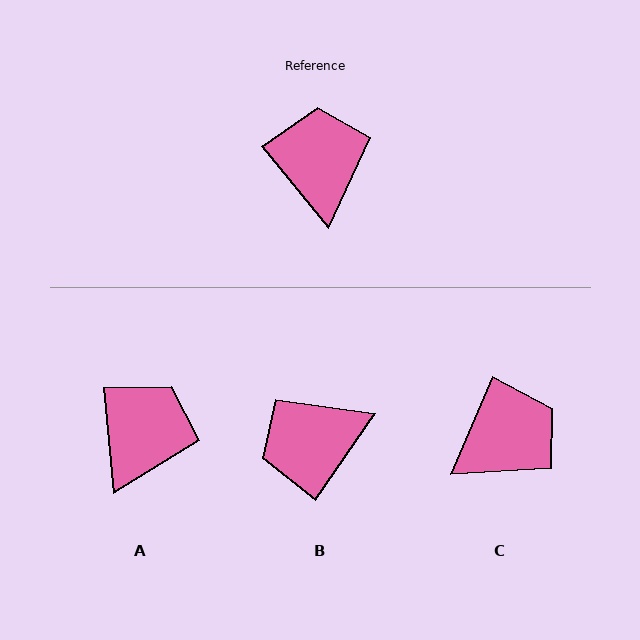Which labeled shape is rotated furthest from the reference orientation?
B, about 107 degrees away.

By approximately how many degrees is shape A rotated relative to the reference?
Approximately 33 degrees clockwise.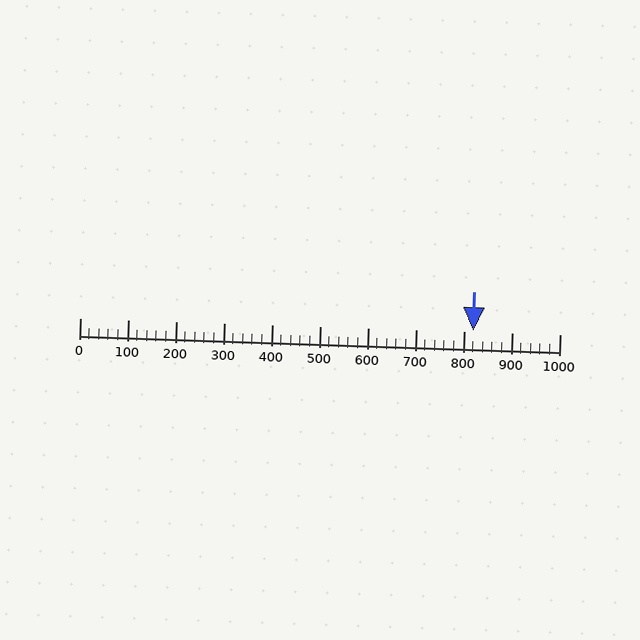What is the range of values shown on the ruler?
The ruler shows values from 0 to 1000.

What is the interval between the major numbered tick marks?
The major tick marks are spaced 100 units apart.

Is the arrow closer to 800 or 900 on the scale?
The arrow is closer to 800.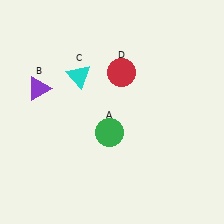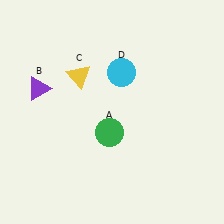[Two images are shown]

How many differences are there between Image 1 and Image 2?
There are 2 differences between the two images.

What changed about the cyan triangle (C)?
In Image 1, C is cyan. In Image 2, it changed to yellow.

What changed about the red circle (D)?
In Image 1, D is red. In Image 2, it changed to cyan.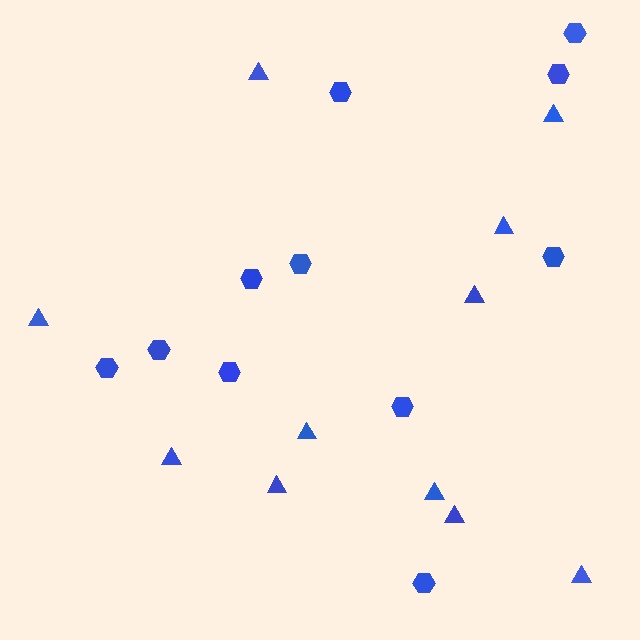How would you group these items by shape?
There are 2 groups: one group of triangles (11) and one group of hexagons (11).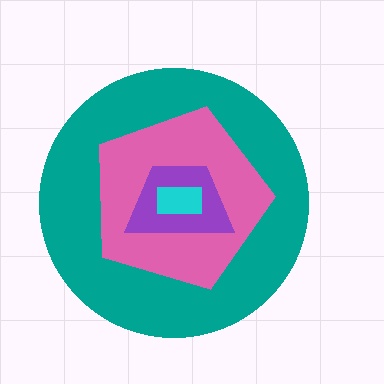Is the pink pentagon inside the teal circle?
Yes.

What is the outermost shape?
The teal circle.